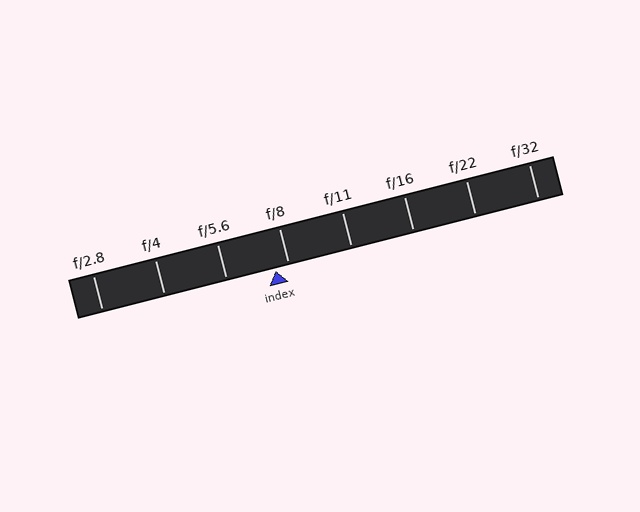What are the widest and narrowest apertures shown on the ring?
The widest aperture shown is f/2.8 and the narrowest is f/32.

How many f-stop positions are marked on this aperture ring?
There are 8 f-stop positions marked.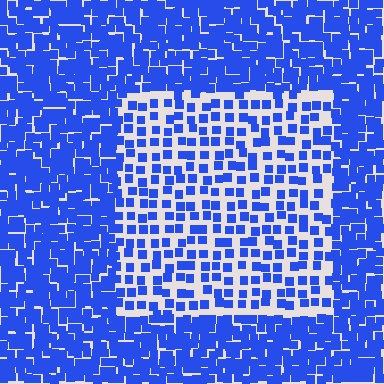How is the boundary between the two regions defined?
The boundary is defined by a change in element density (approximately 2.2x ratio). All elements are the same color, size, and shape.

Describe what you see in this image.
The image contains small blue elements arranged at two different densities. A rectangle-shaped region is visible where the elements are less densely packed than the surrounding area.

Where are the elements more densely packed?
The elements are more densely packed outside the rectangle boundary.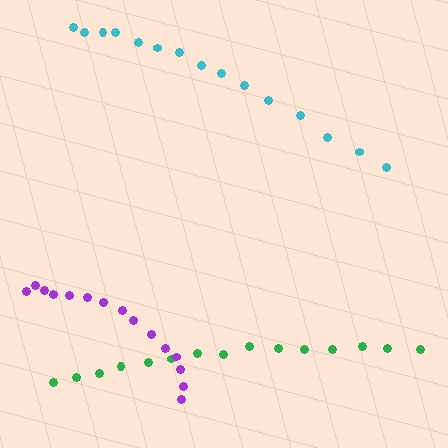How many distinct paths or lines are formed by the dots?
There are 3 distinct paths.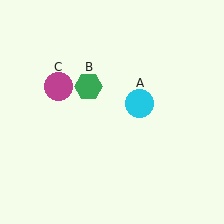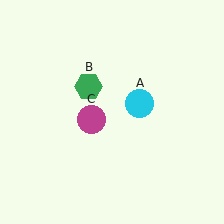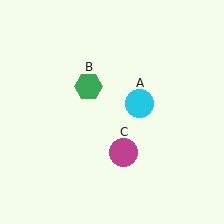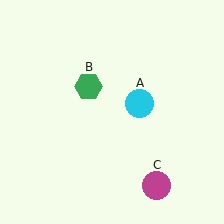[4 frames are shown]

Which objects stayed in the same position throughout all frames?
Cyan circle (object A) and green hexagon (object B) remained stationary.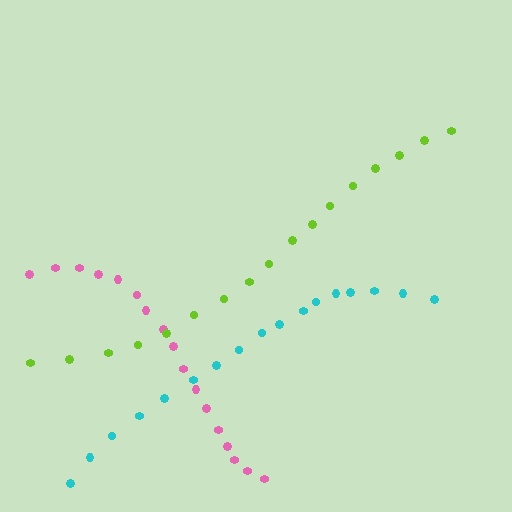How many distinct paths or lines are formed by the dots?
There are 3 distinct paths.